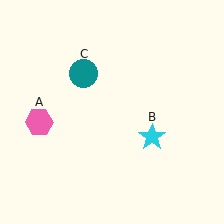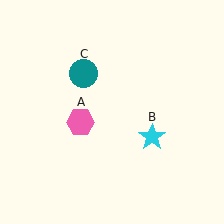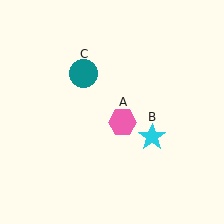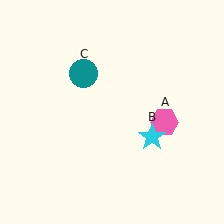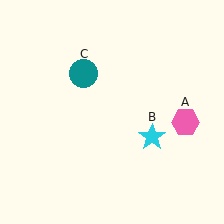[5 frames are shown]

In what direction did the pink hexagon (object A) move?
The pink hexagon (object A) moved right.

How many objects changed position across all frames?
1 object changed position: pink hexagon (object A).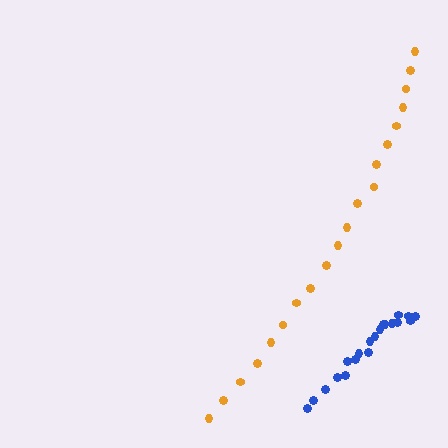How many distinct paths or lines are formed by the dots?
There are 2 distinct paths.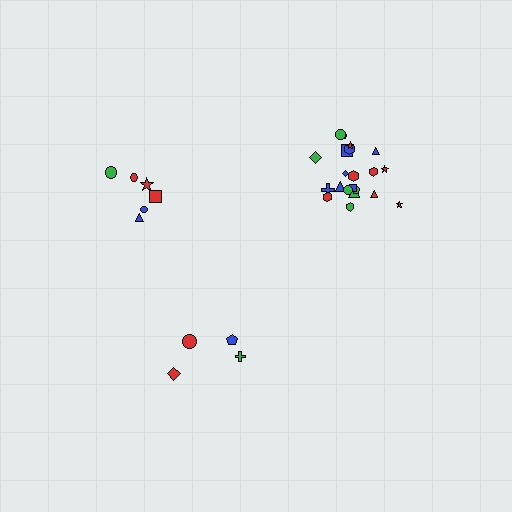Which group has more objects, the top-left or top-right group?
The top-right group.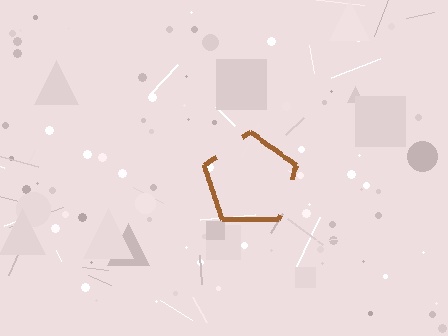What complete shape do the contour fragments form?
The contour fragments form a pentagon.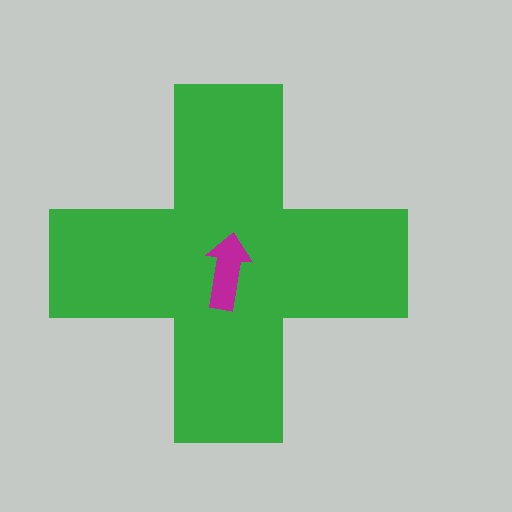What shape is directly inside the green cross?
The magenta arrow.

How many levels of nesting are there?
2.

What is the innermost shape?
The magenta arrow.